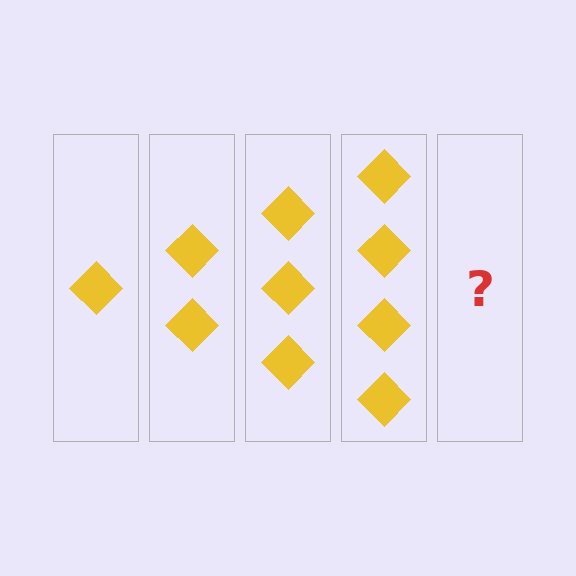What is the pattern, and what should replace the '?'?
The pattern is that each step adds one more diamond. The '?' should be 5 diamonds.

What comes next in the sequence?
The next element should be 5 diamonds.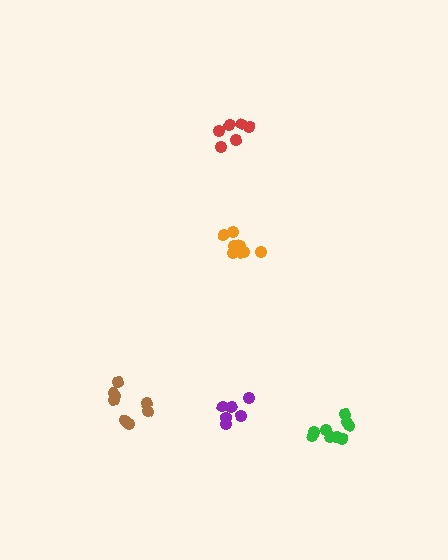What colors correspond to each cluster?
The clusters are colored: green, orange, brown, red, purple.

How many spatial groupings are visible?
There are 5 spatial groupings.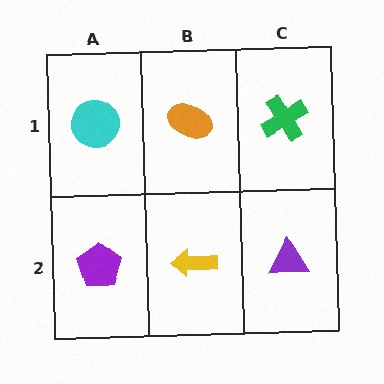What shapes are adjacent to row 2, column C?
A green cross (row 1, column C), a yellow arrow (row 2, column B).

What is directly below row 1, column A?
A purple pentagon.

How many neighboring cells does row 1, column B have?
3.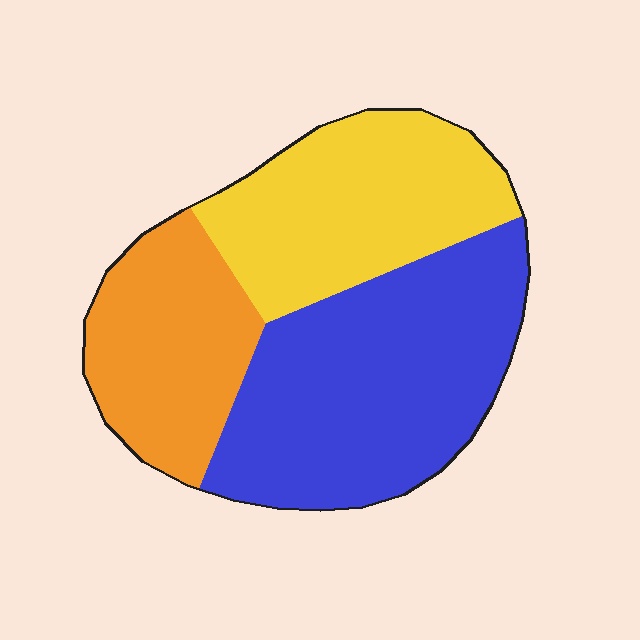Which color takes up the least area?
Orange, at roughly 25%.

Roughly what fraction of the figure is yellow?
Yellow covers roughly 30% of the figure.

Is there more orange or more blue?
Blue.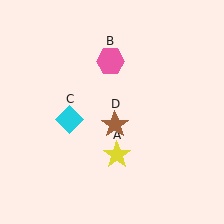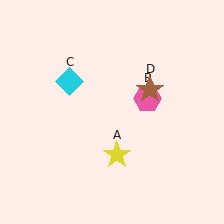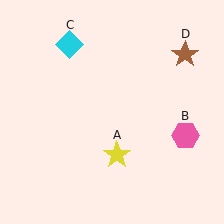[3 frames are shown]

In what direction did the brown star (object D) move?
The brown star (object D) moved up and to the right.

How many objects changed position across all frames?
3 objects changed position: pink hexagon (object B), cyan diamond (object C), brown star (object D).